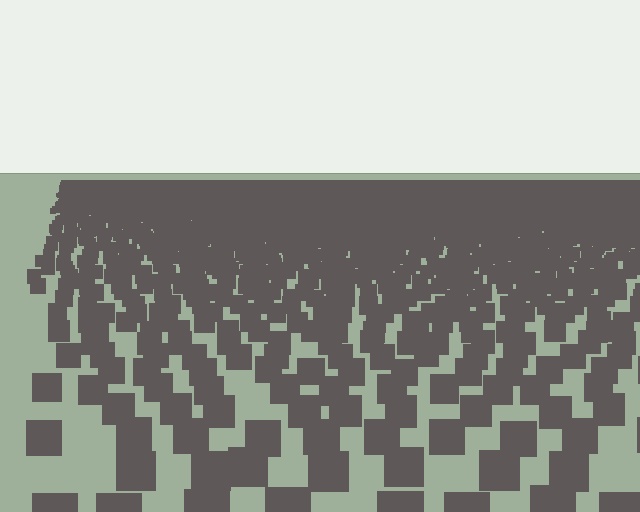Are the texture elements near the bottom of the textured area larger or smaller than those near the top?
Larger. Near the bottom, elements are closer to the viewer and appear at a bigger on-screen size.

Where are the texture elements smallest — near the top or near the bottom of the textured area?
Near the top.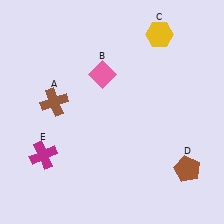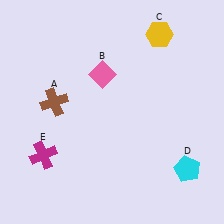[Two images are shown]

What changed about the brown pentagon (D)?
In Image 1, D is brown. In Image 2, it changed to cyan.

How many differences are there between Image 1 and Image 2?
There is 1 difference between the two images.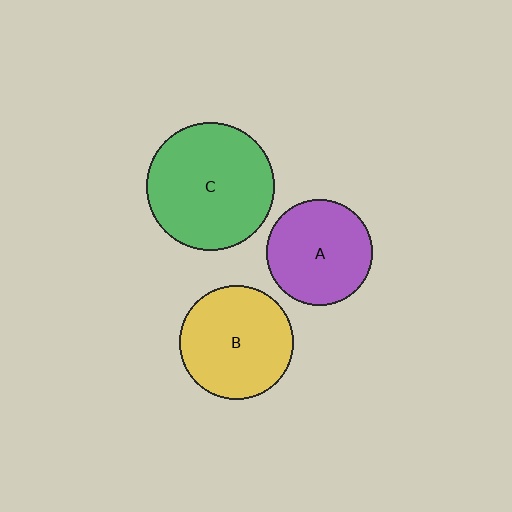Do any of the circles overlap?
No, none of the circles overlap.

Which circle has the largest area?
Circle C (green).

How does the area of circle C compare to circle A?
Approximately 1.5 times.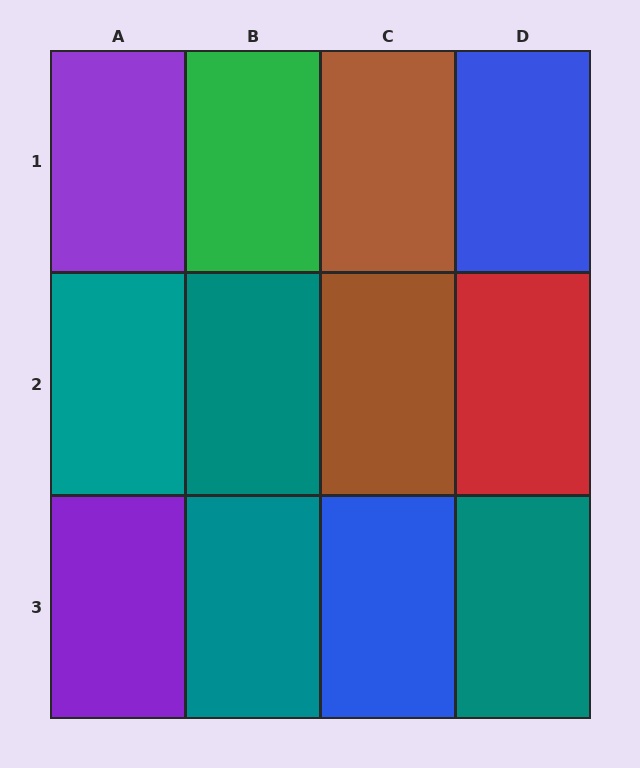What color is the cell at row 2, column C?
Brown.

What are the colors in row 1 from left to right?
Purple, green, brown, blue.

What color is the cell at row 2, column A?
Teal.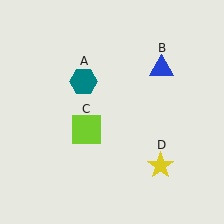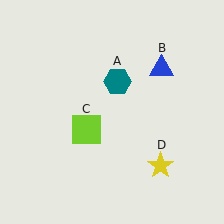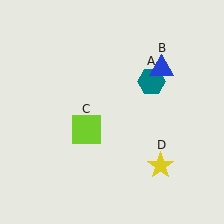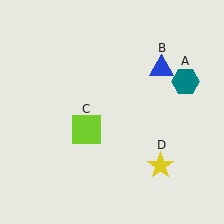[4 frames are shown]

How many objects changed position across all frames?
1 object changed position: teal hexagon (object A).